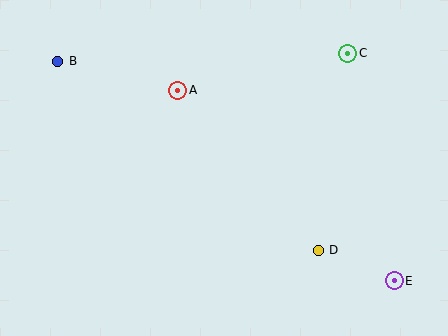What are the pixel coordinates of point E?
Point E is at (394, 281).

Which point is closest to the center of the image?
Point A at (178, 90) is closest to the center.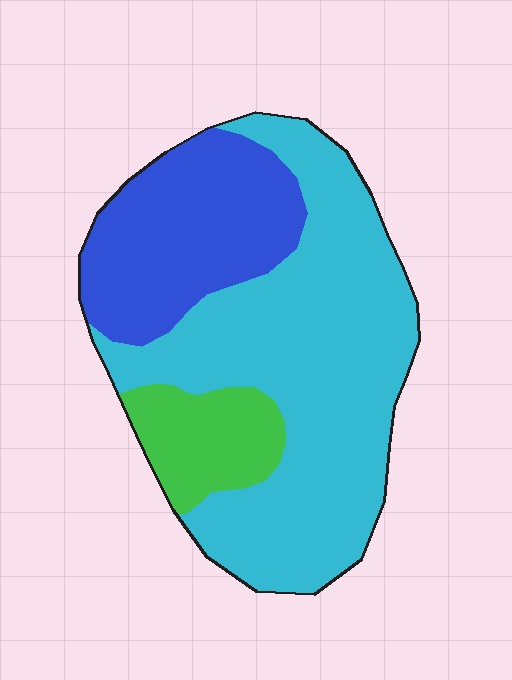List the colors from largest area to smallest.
From largest to smallest: cyan, blue, green.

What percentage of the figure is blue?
Blue takes up between a sixth and a third of the figure.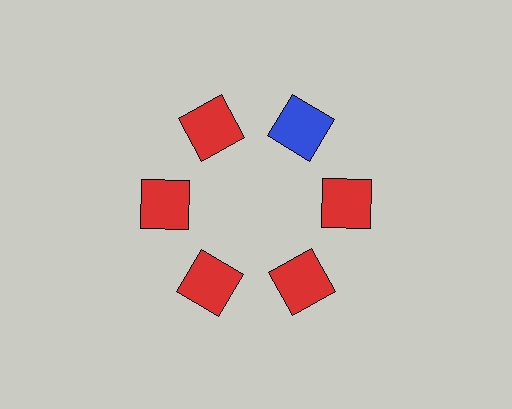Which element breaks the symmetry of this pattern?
The blue square at roughly the 1 o'clock position breaks the symmetry. All other shapes are red squares.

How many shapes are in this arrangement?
There are 6 shapes arranged in a ring pattern.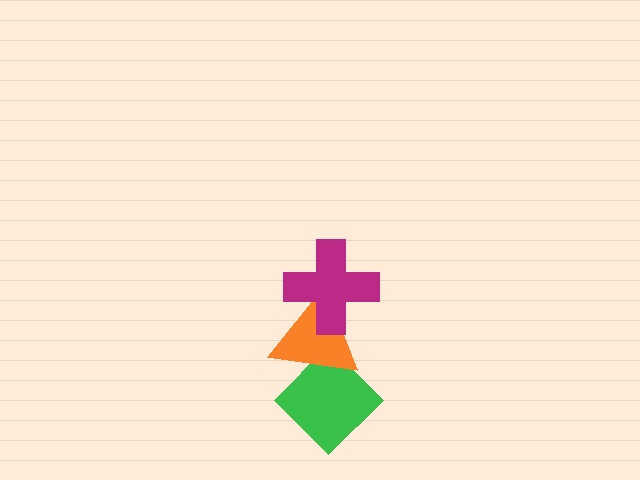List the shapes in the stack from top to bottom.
From top to bottom: the magenta cross, the orange triangle, the green diamond.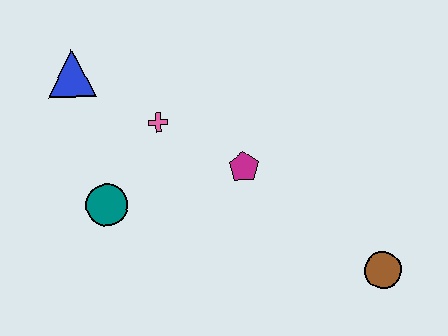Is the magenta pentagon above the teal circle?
Yes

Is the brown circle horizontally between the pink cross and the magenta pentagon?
No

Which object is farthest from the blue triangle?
The brown circle is farthest from the blue triangle.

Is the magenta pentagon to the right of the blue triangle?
Yes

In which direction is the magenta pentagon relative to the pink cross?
The magenta pentagon is to the right of the pink cross.